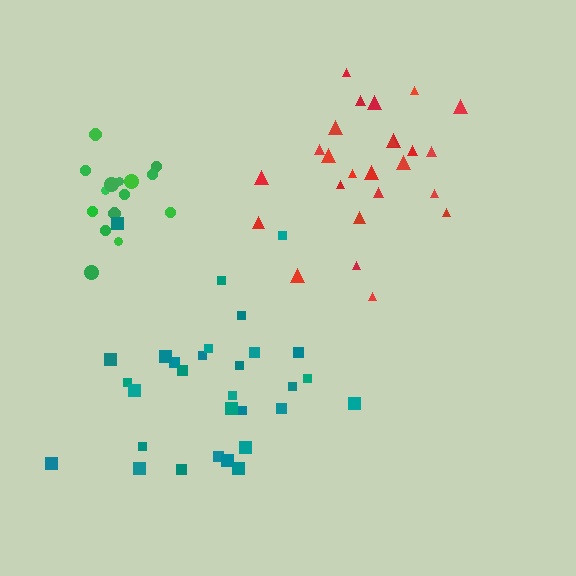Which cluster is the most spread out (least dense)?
Teal.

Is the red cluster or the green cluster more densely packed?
Green.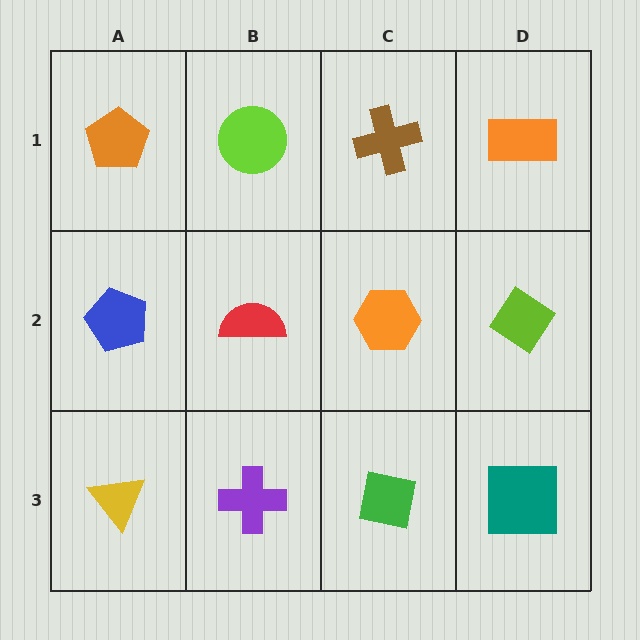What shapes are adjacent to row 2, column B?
A lime circle (row 1, column B), a purple cross (row 3, column B), a blue pentagon (row 2, column A), an orange hexagon (row 2, column C).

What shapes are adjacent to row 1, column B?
A red semicircle (row 2, column B), an orange pentagon (row 1, column A), a brown cross (row 1, column C).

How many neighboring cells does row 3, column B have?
3.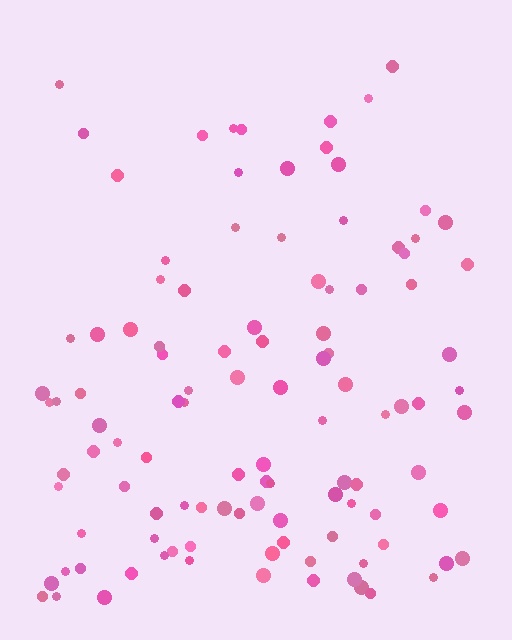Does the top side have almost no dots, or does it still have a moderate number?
Still a moderate number, just noticeably fewer than the bottom.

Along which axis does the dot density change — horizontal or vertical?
Vertical.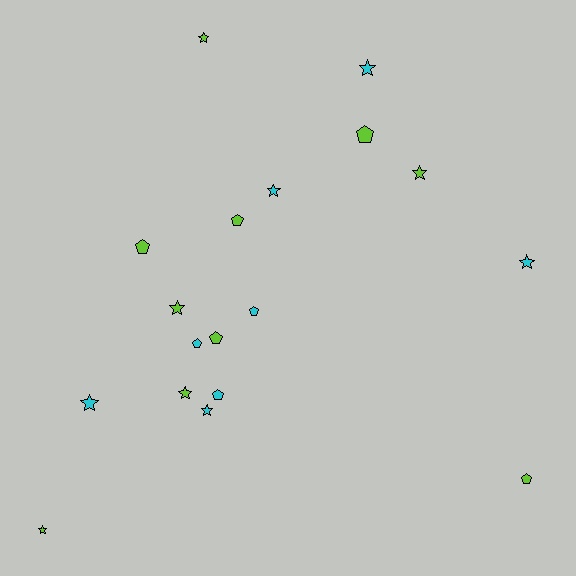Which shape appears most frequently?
Star, with 10 objects.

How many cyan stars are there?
There are 5 cyan stars.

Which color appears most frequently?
Lime, with 10 objects.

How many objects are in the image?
There are 18 objects.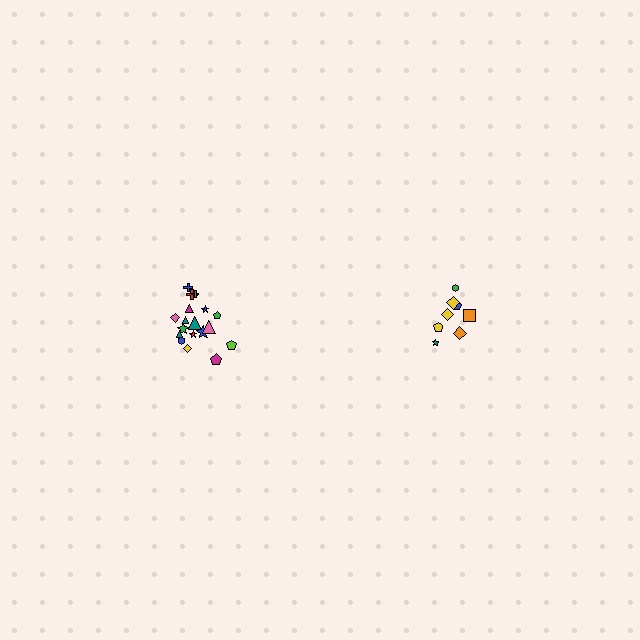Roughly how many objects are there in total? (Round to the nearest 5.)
Roughly 25 objects in total.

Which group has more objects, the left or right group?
The left group.